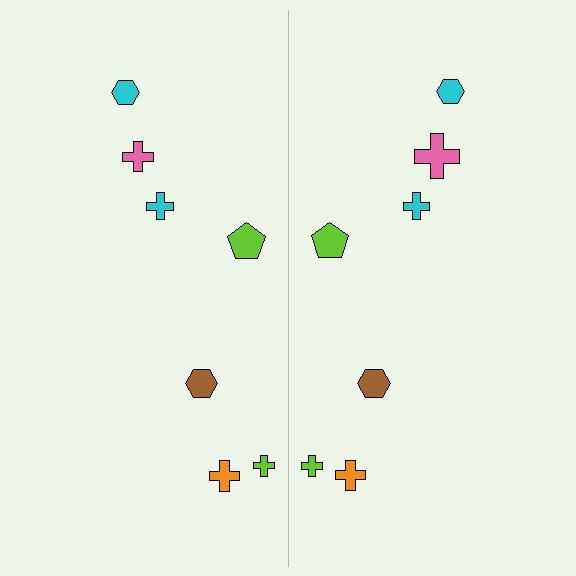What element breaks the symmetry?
The pink cross on the right side has a different size than its mirror counterpart.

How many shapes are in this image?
There are 14 shapes in this image.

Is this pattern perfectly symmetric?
No, the pattern is not perfectly symmetric. The pink cross on the right side has a different size than its mirror counterpart.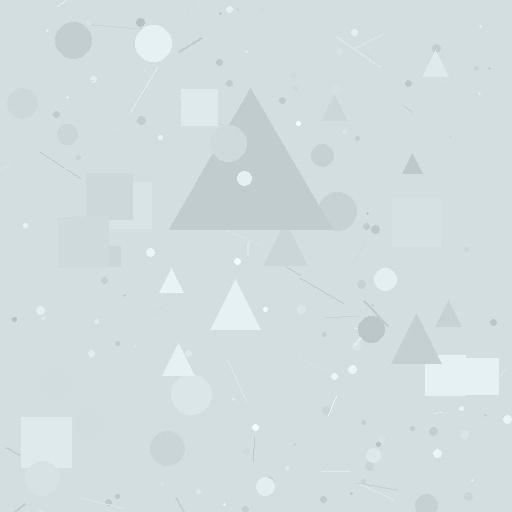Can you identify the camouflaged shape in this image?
The camouflaged shape is a triangle.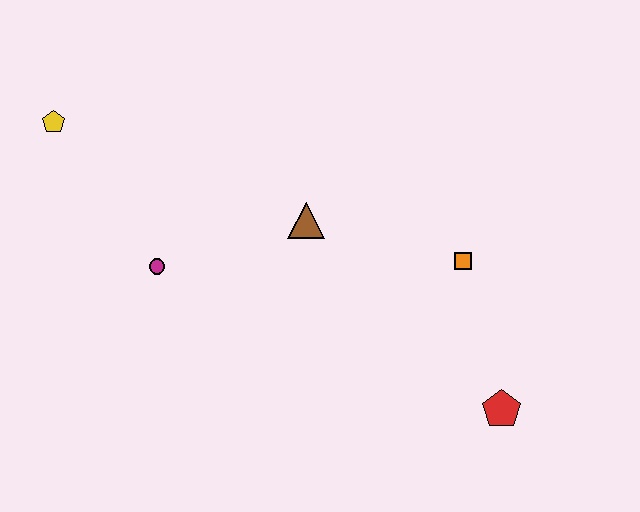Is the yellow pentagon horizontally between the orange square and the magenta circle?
No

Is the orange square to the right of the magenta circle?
Yes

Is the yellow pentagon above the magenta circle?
Yes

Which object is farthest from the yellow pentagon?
The red pentagon is farthest from the yellow pentagon.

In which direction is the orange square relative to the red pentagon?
The orange square is above the red pentagon.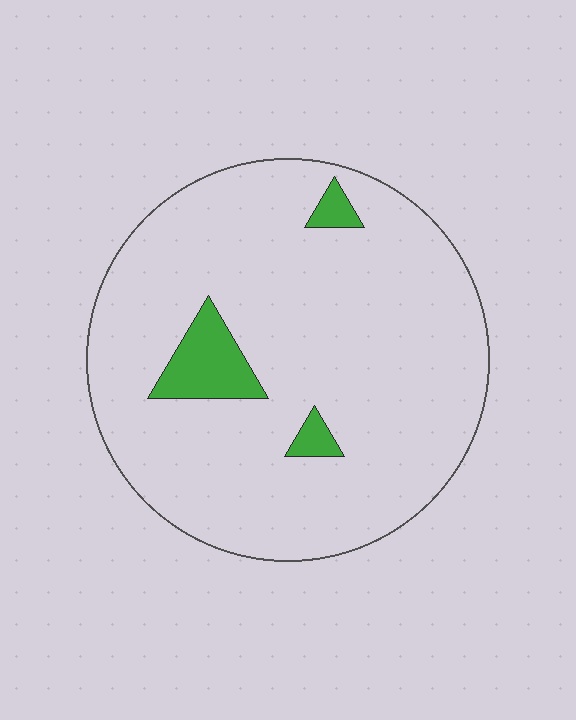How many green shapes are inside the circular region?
3.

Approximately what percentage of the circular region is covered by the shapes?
Approximately 10%.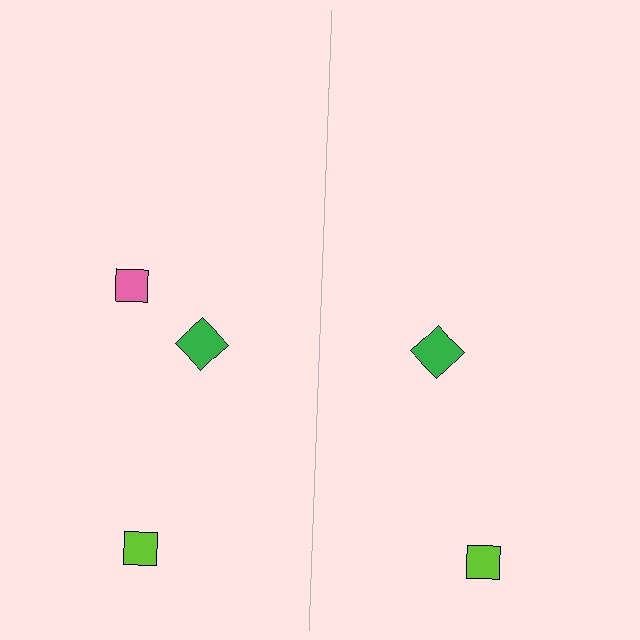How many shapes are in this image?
There are 5 shapes in this image.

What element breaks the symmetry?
A pink square is missing from the right side.